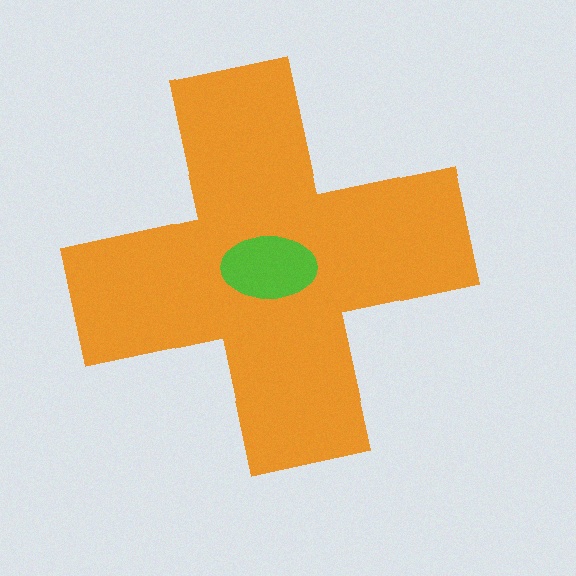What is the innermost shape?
The lime ellipse.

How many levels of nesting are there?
2.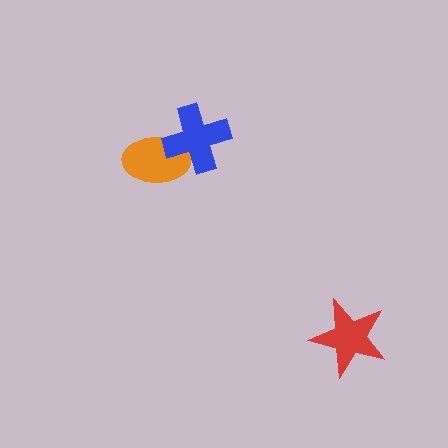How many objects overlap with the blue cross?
1 object overlaps with the blue cross.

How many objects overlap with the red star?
0 objects overlap with the red star.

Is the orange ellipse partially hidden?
Yes, it is partially covered by another shape.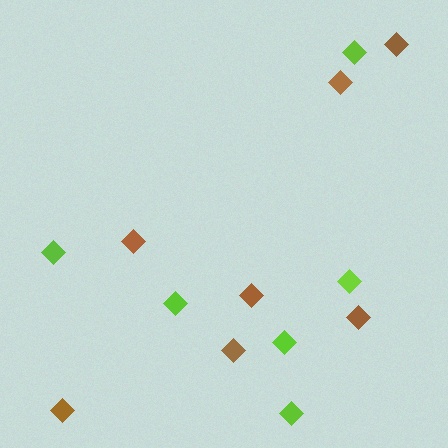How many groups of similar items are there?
There are 2 groups: one group of brown diamonds (7) and one group of lime diamonds (6).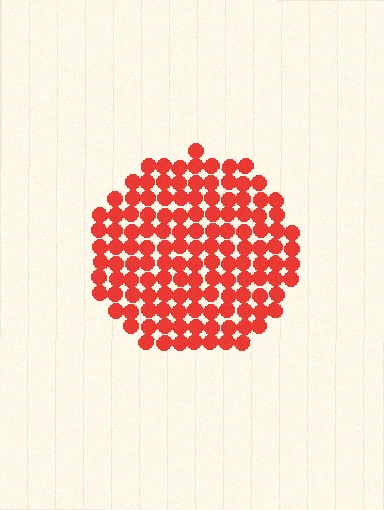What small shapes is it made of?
It is made of small circles.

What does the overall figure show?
The overall figure shows a circle.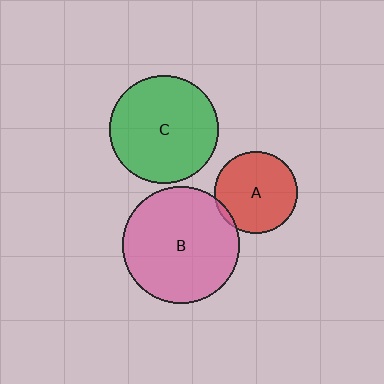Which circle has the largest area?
Circle B (pink).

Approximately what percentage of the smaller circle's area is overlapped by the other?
Approximately 5%.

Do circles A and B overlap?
Yes.